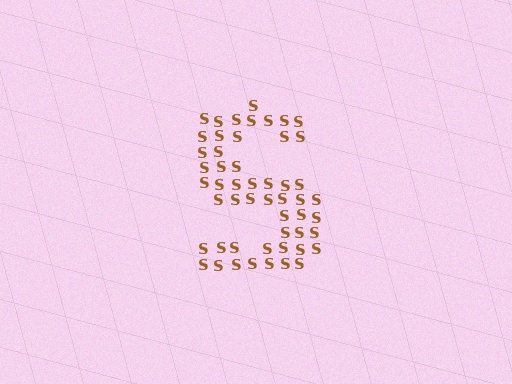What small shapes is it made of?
It is made of small letter S's.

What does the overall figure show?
The overall figure shows the letter S.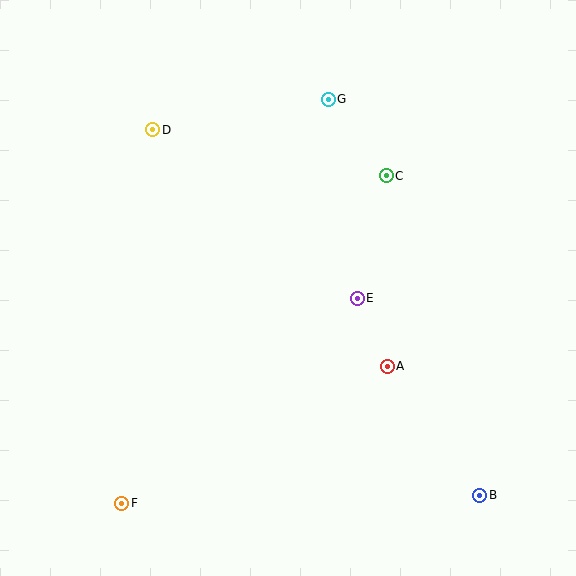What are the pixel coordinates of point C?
Point C is at (386, 176).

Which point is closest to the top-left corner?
Point D is closest to the top-left corner.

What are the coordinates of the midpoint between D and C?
The midpoint between D and C is at (269, 153).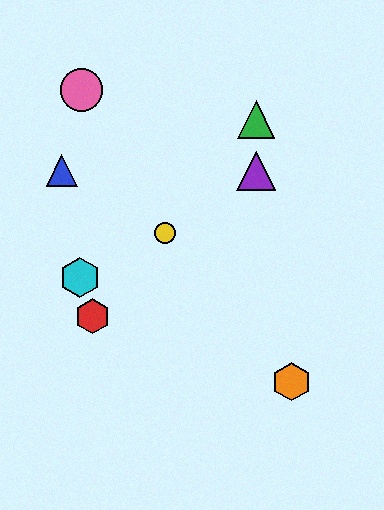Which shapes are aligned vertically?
The green triangle, the purple triangle are aligned vertically.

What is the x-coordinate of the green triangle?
The green triangle is at x≈256.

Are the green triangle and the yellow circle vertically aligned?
No, the green triangle is at x≈256 and the yellow circle is at x≈165.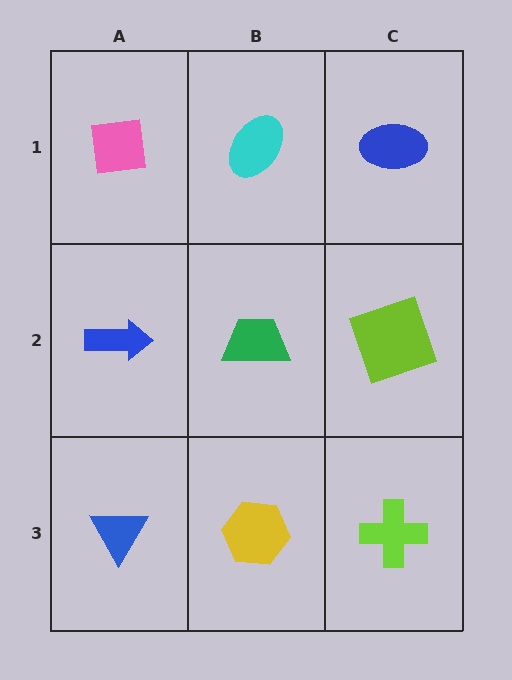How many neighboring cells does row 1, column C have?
2.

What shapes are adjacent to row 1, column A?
A blue arrow (row 2, column A), a cyan ellipse (row 1, column B).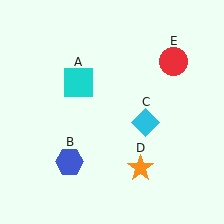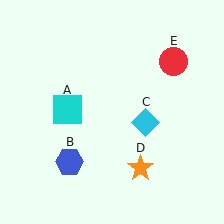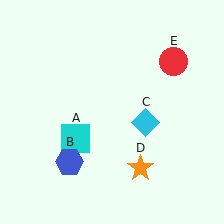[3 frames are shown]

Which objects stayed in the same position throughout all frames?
Blue hexagon (object B) and cyan diamond (object C) and orange star (object D) and red circle (object E) remained stationary.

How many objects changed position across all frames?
1 object changed position: cyan square (object A).